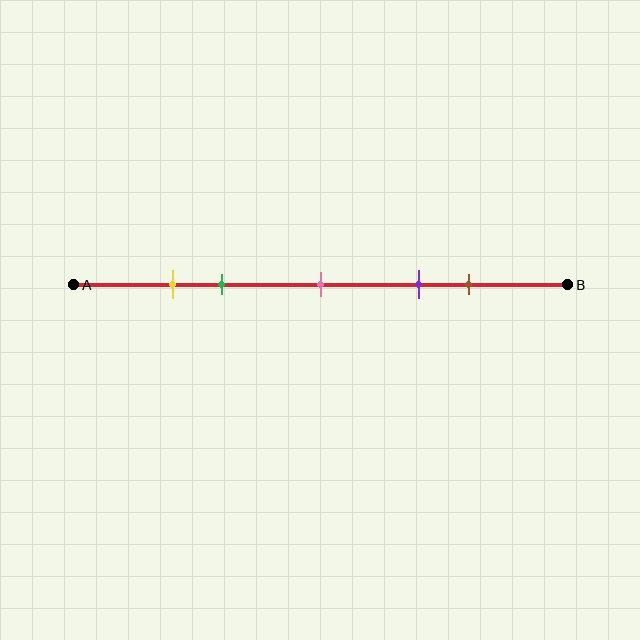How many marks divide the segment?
There are 5 marks dividing the segment.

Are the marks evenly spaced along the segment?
No, the marks are not evenly spaced.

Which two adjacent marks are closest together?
The yellow and green marks are the closest adjacent pair.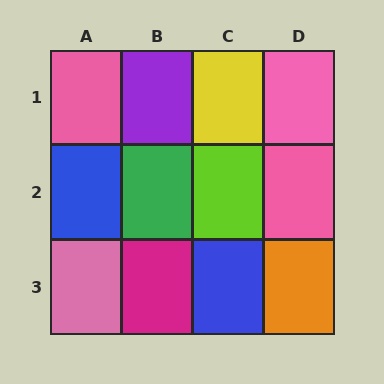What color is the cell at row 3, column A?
Pink.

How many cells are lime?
1 cell is lime.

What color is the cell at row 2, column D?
Pink.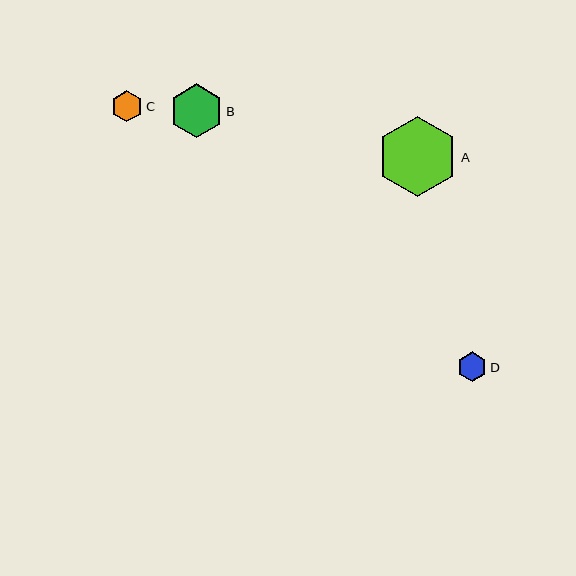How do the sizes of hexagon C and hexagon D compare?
Hexagon C and hexagon D are approximately the same size.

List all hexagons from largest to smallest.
From largest to smallest: A, B, C, D.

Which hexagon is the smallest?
Hexagon D is the smallest with a size of approximately 30 pixels.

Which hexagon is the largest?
Hexagon A is the largest with a size of approximately 81 pixels.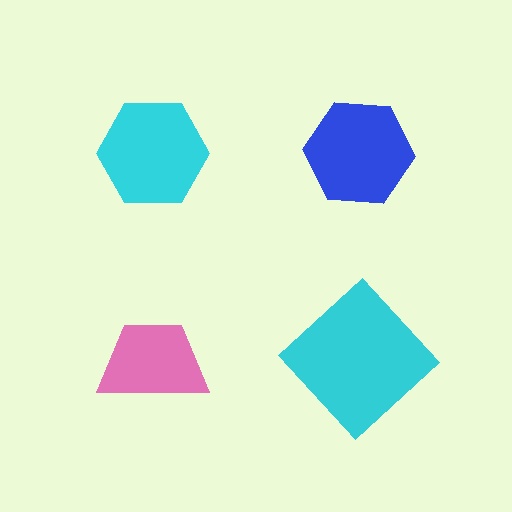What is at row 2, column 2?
A cyan diamond.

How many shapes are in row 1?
2 shapes.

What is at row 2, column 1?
A pink trapezoid.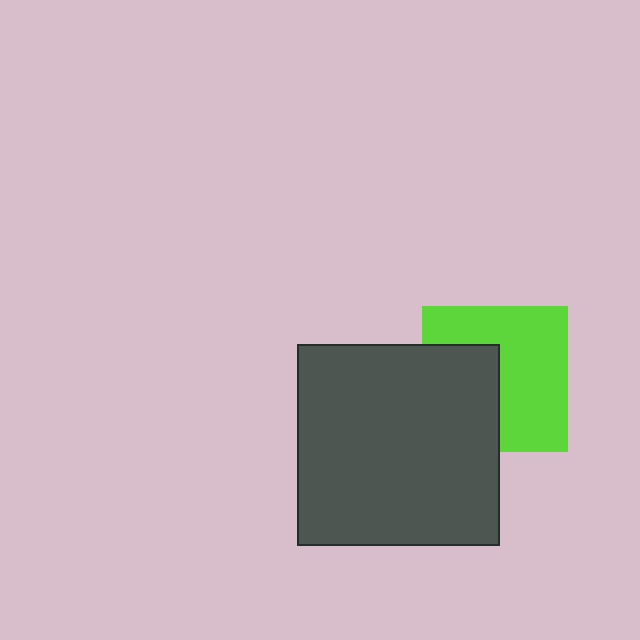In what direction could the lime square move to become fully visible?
The lime square could move right. That would shift it out from behind the dark gray square entirely.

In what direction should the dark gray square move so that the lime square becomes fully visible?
The dark gray square should move left. That is the shortest direction to clear the overlap and leave the lime square fully visible.